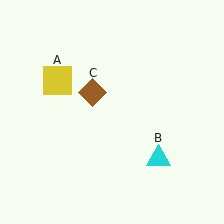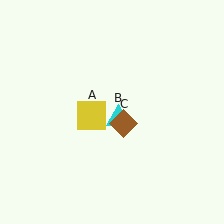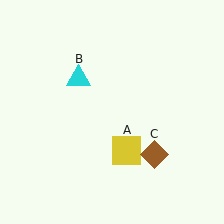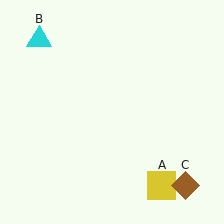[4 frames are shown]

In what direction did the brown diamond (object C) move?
The brown diamond (object C) moved down and to the right.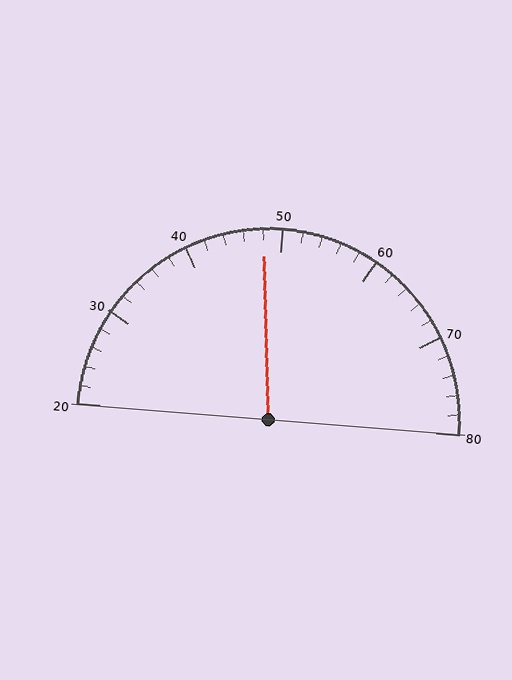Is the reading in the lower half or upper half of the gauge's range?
The reading is in the lower half of the range (20 to 80).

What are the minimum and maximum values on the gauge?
The gauge ranges from 20 to 80.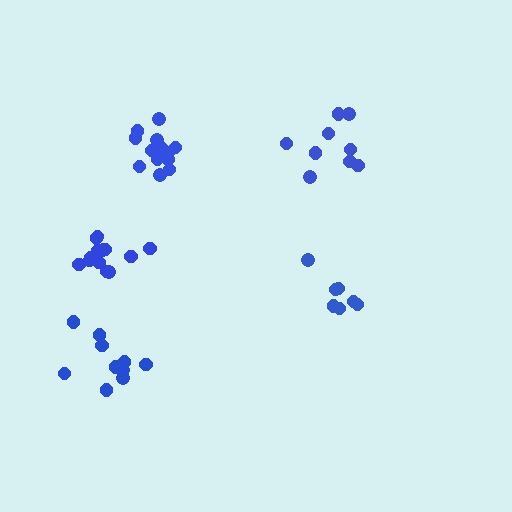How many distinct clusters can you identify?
There are 5 distinct clusters.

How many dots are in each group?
Group 1: 7 dots, Group 2: 13 dots, Group 3: 11 dots, Group 4: 9 dots, Group 5: 13 dots (53 total).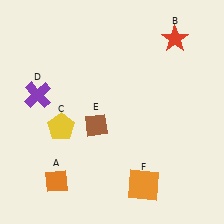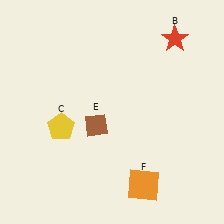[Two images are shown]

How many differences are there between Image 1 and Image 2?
There are 2 differences between the two images.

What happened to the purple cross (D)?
The purple cross (D) was removed in Image 2. It was in the top-left area of Image 1.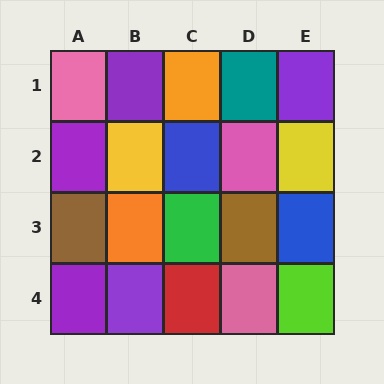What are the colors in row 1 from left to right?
Pink, purple, orange, teal, purple.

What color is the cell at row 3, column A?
Brown.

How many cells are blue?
2 cells are blue.